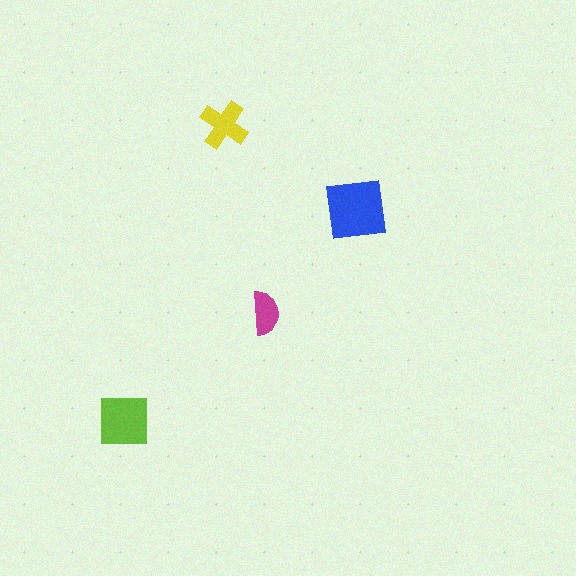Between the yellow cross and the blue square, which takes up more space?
The blue square.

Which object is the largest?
The blue square.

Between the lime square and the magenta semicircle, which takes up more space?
The lime square.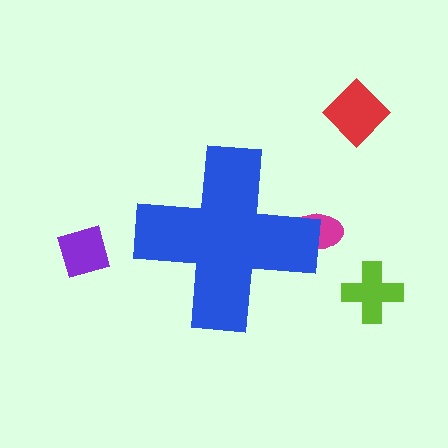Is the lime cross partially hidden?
No, the lime cross is fully visible.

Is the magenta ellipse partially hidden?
Yes, the magenta ellipse is partially hidden behind the blue cross.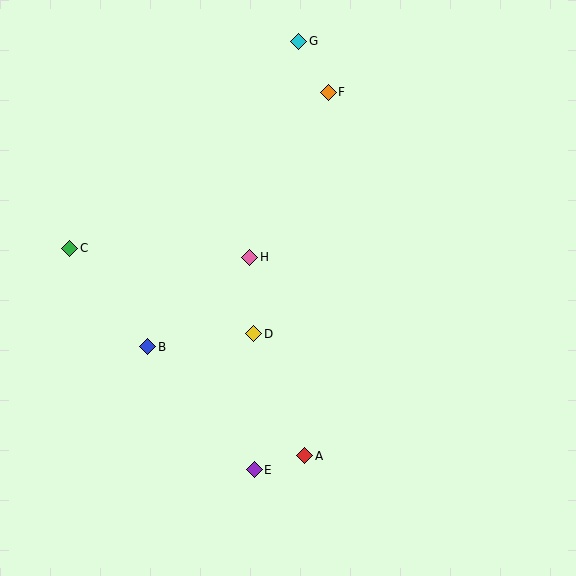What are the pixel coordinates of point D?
Point D is at (254, 334).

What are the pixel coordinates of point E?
Point E is at (254, 470).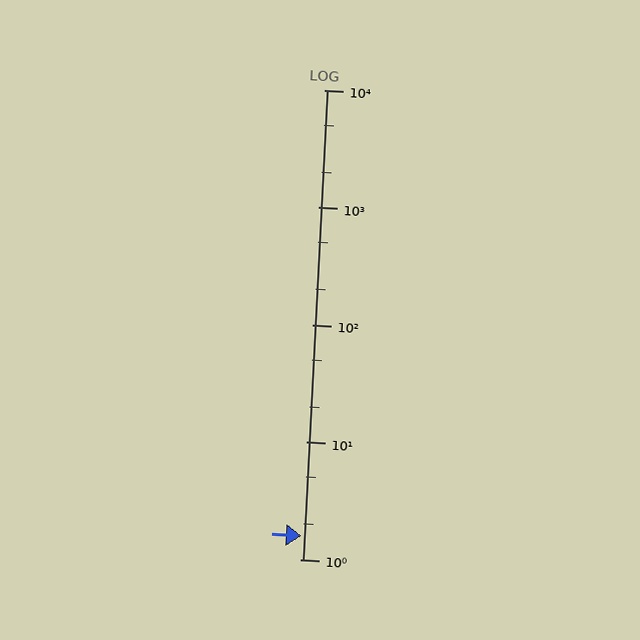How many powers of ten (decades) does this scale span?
The scale spans 4 decades, from 1 to 10000.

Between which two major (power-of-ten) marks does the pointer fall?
The pointer is between 1 and 10.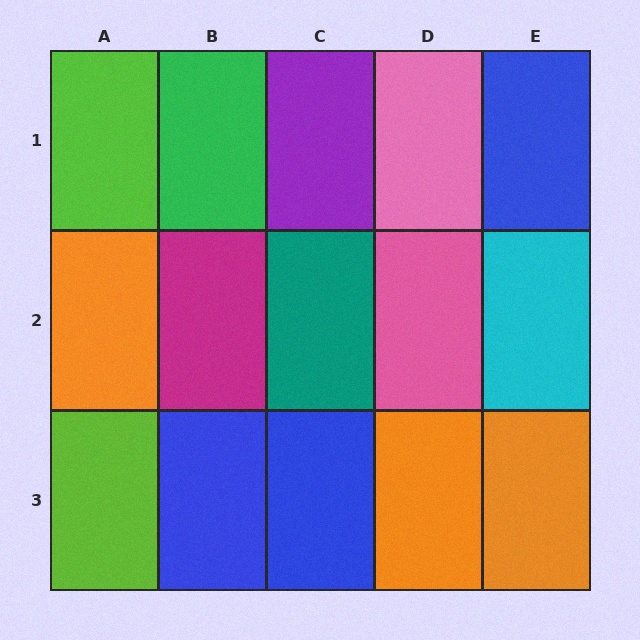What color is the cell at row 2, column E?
Cyan.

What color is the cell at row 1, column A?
Lime.